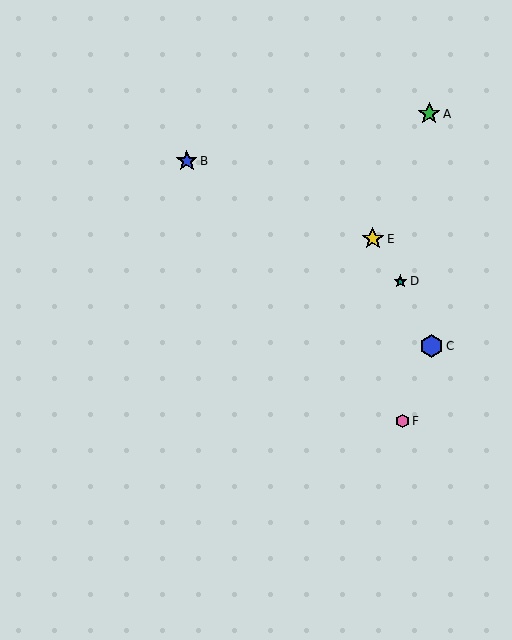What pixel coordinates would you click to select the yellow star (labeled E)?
Click at (373, 239) to select the yellow star E.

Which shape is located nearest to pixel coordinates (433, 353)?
The blue hexagon (labeled C) at (432, 346) is nearest to that location.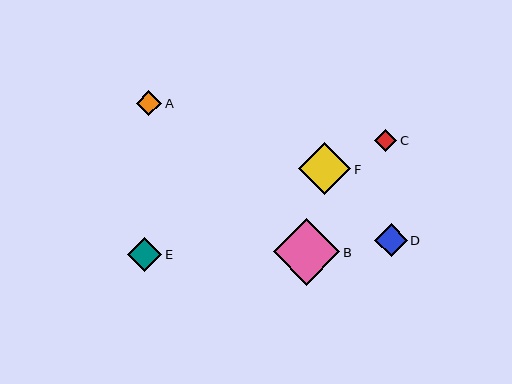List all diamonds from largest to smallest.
From largest to smallest: B, F, E, D, A, C.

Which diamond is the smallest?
Diamond C is the smallest with a size of approximately 22 pixels.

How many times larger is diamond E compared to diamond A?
Diamond E is approximately 1.4 times the size of diamond A.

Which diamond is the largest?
Diamond B is the largest with a size of approximately 67 pixels.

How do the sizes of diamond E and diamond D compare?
Diamond E and diamond D are approximately the same size.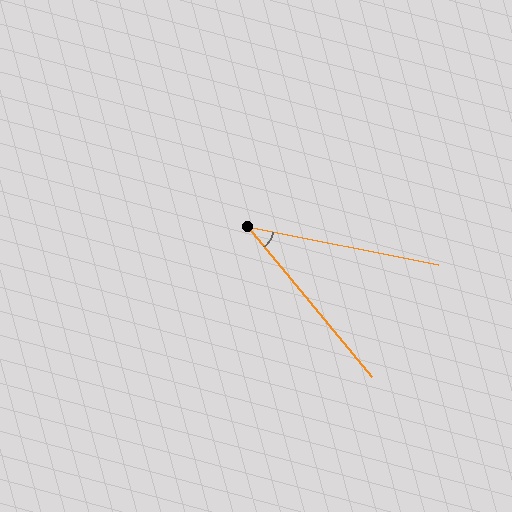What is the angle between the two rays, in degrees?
Approximately 39 degrees.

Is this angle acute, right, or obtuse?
It is acute.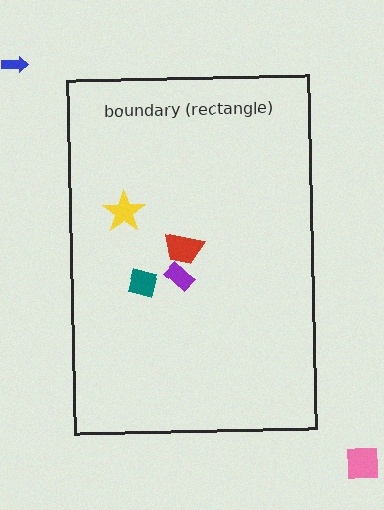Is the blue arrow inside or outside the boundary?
Outside.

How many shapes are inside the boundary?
4 inside, 2 outside.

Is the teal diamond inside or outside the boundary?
Inside.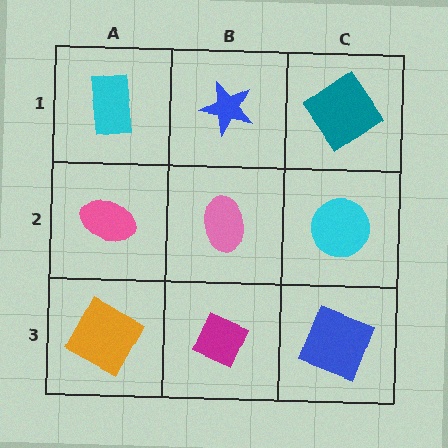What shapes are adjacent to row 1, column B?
A pink ellipse (row 2, column B), a cyan rectangle (row 1, column A), a teal diamond (row 1, column C).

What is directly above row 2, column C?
A teal diamond.